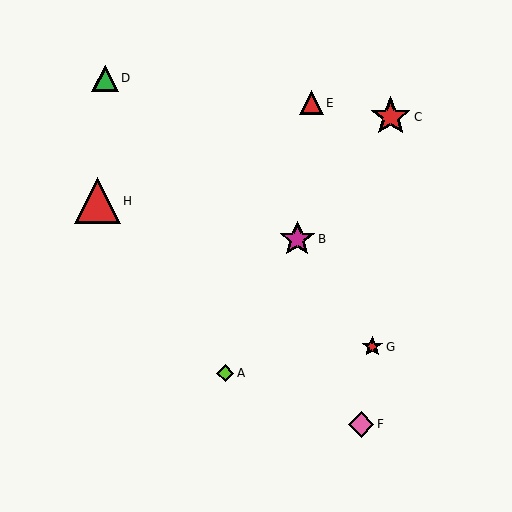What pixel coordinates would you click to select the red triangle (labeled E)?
Click at (311, 103) to select the red triangle E.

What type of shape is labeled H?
Shape H is a red triangle.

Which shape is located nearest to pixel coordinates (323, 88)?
The red triangle (labeled E) at (311, 103) is nearest to that location.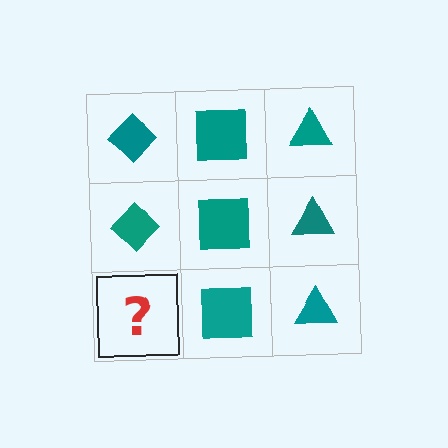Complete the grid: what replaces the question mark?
The question mark should be replaced with a teal diamond.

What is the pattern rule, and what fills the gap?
The rule is that each column has a consistent shape. The gap should be filled with a teal diamond.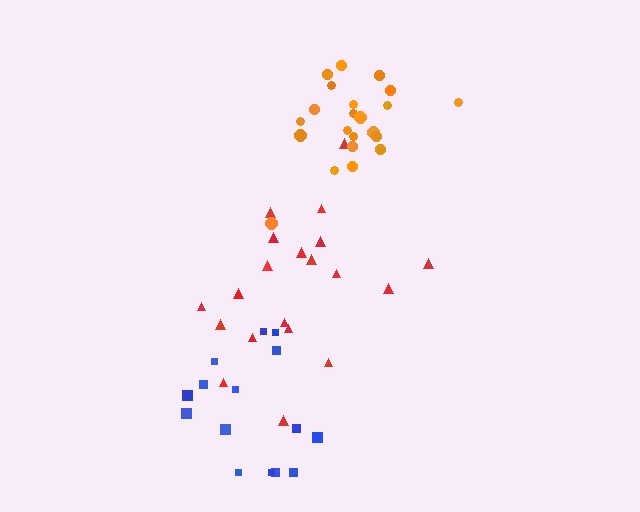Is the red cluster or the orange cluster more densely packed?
Orange.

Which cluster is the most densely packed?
Orange.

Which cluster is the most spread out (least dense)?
Red.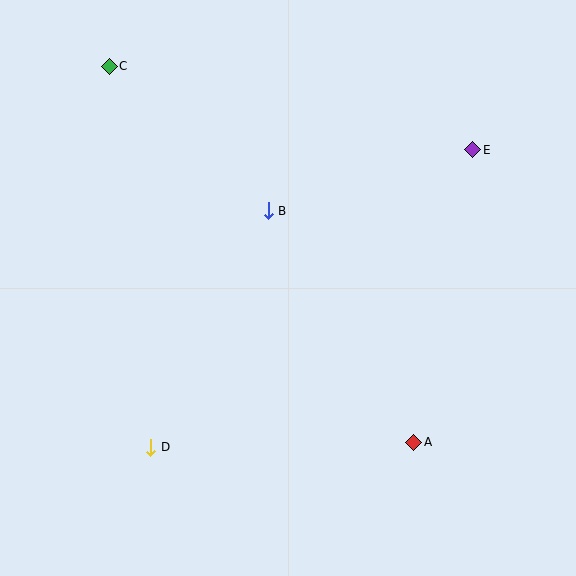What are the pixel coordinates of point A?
Point A is at (414, 442).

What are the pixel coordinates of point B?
Point B is at (268, 211).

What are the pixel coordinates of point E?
Point E is at (473, 150).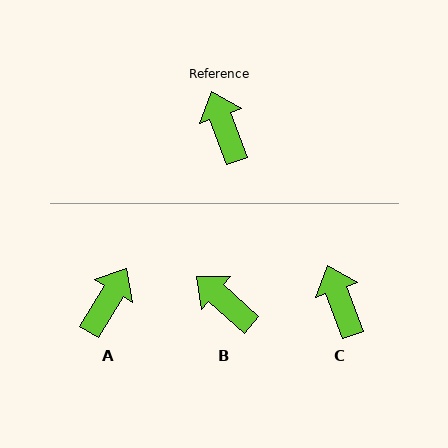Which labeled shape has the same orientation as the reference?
C.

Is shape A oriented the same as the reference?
No, it is off by about 50 degrees.